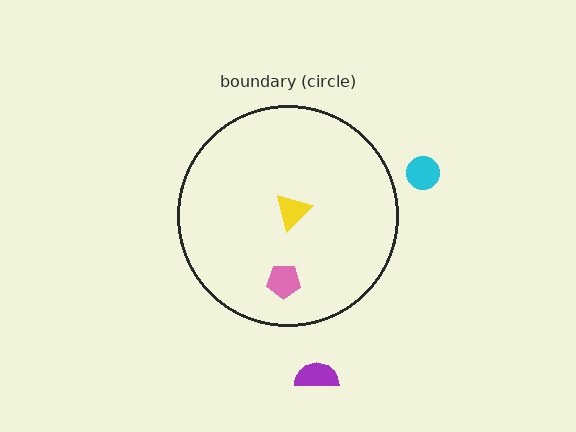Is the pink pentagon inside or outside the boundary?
Inside.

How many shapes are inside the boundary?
2 inside, 2 outside.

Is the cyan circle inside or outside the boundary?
Outside.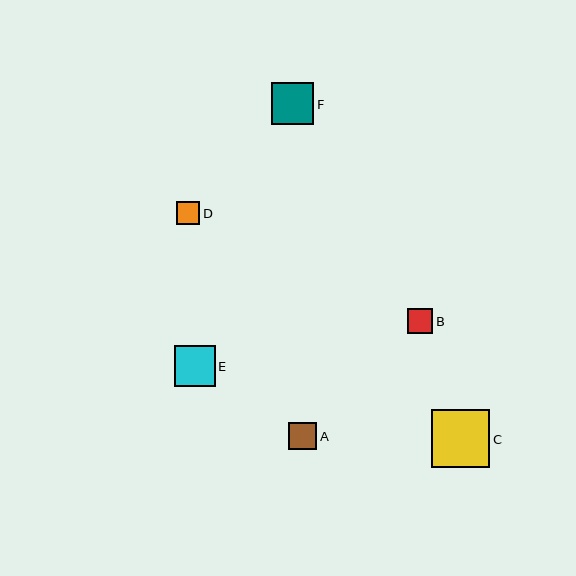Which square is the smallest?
Square D is the smallest with a size of approximately 23 pixels.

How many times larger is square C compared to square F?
Square C is approximately 1.4 times the size of square F.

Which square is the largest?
Square C is the largest with a size of approximately 59 pixels.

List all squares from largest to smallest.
From largest to smallest: C, F, E, A, B, D.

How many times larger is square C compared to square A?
Square C is approximately 2.1 times the size of square A.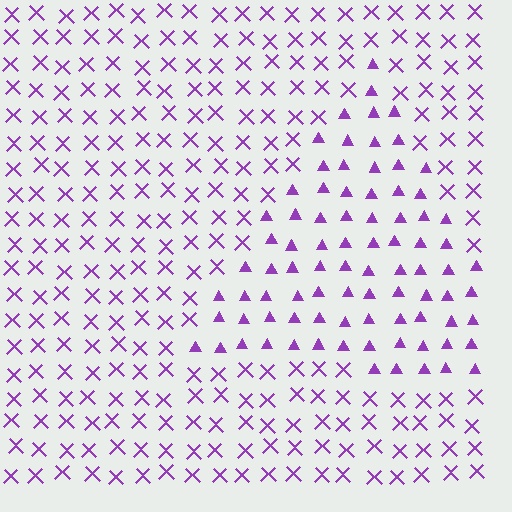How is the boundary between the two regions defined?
The boundary is defined by a change in element shape: triangles inside vs. X marks outside. All elements share the same color and spacing.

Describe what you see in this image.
The image is filled with small purple elements arranged in a uniform grid. A triangle-shaped region contains triangles, while the surrounding area contains X marks. The boundary is defined purely by the change in element shape.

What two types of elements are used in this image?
The image uses triangles inside the triangle region and X marks outside it.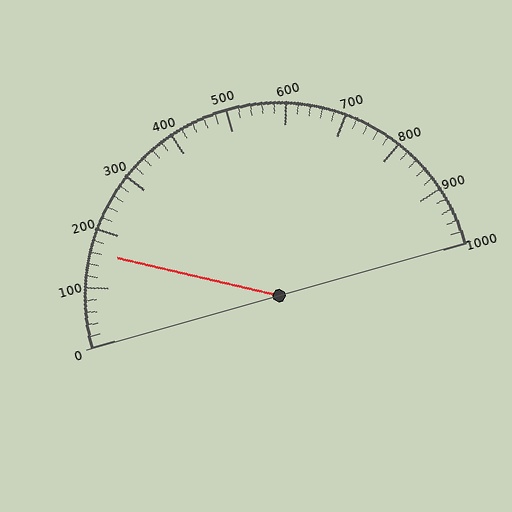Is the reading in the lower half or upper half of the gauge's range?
The reading is in the lower half of the range (0 to 1000).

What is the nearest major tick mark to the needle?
The nearest major tick mark is 200.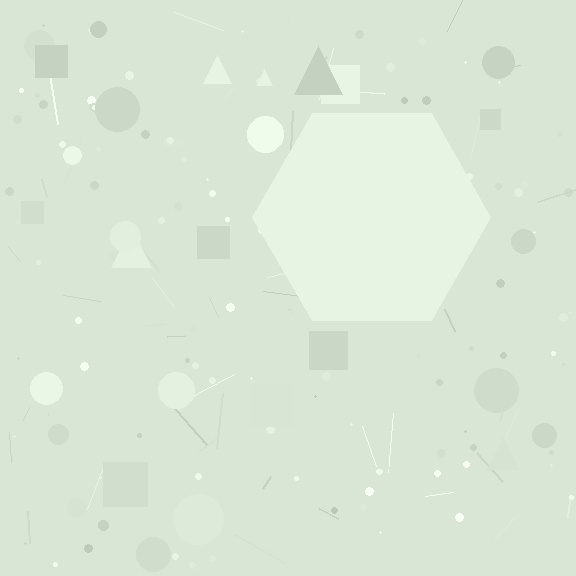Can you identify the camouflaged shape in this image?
The camouflaged shape is a hexagon.